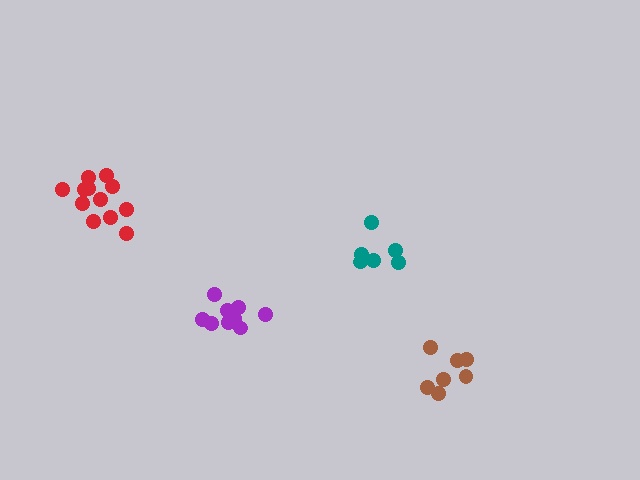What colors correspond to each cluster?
The clusters are colored: red, purple, teal, brown.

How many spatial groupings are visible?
There are 4 spatial groupings.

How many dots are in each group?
Group 1: 12 dots, Group 2: 10 dots, Group 3: 6 dots, Group 4: 7 dots (35 total).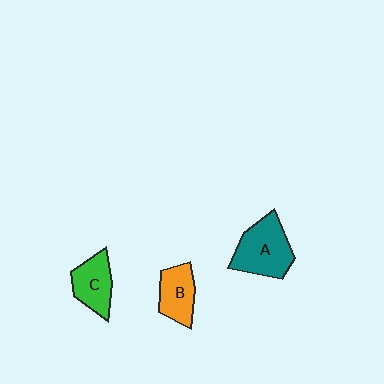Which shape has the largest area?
Shape A (teal).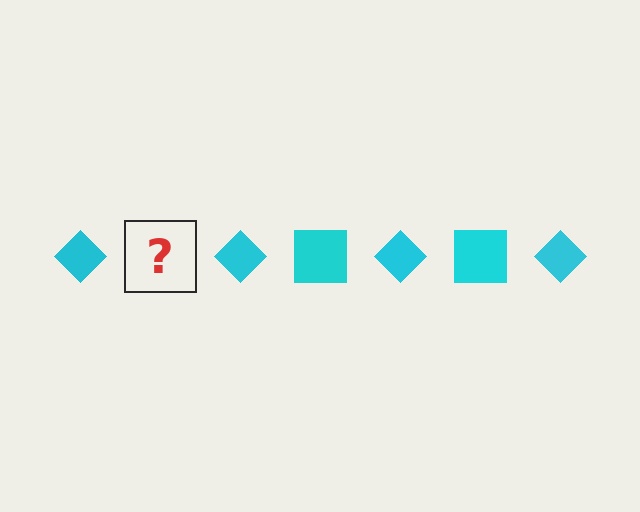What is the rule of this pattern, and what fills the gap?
The rule is that the pattern cycles through diamond, square shapes in cyan. The gap should be filled with a cyan square.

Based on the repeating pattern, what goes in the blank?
The blank should be a cyan square.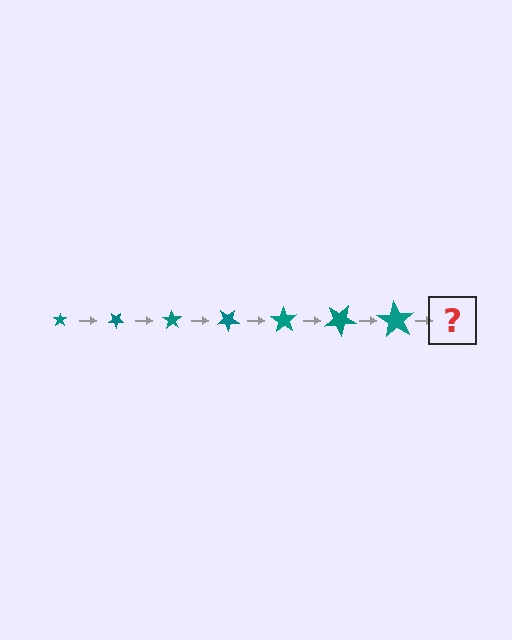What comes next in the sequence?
The next element should be a star, larger than the previous one and rotated 245 degrees from the start.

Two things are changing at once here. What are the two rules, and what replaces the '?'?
The two rules are that the star grows larger each step and it rotates 35 degrees each step. The '?' should be a star, larger than the previous one and rotated 245 degrees from the start.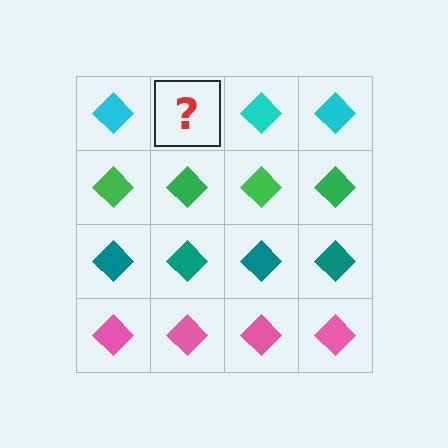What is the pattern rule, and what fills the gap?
The rule is that each row has a consistent color. The gap should be filled with a cyan diamond.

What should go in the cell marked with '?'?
The missing cell should contain a cyan diamond.